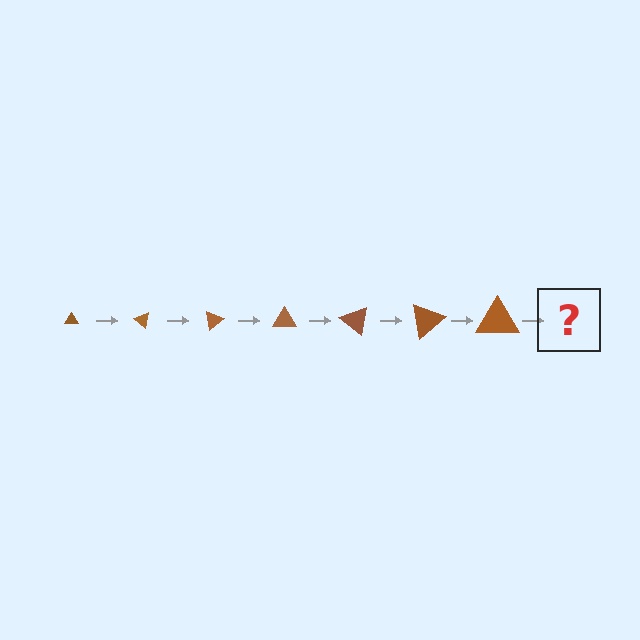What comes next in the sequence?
The next element should be a triangle, larger than the previous one and rotated 280 degrees from the start.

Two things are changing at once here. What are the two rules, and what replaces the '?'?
The two rules are that the triangle grows larger each step and it rotates 40 degrees each step. The '?' should be a triangle, larger than the previous one and rotated 280 degrees from the start.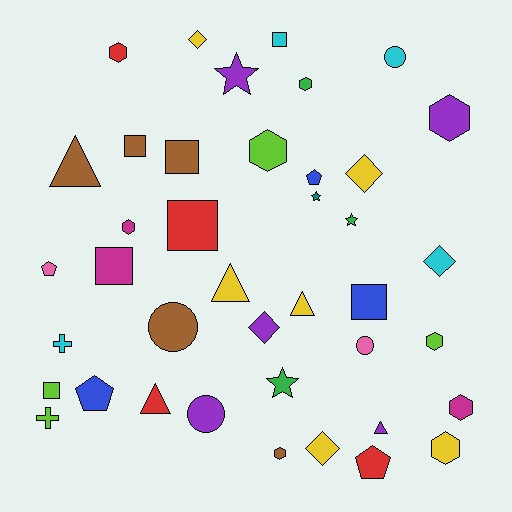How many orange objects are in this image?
There are no orange objects.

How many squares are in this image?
There are 7 squares.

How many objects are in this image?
There are 40 objects.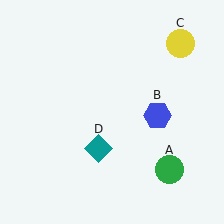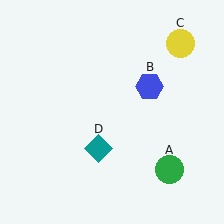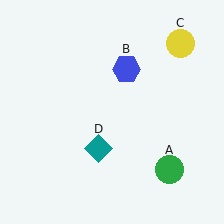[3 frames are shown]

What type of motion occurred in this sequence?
The blue hexagon (object B) rotated counterclockwise around the center of the scene.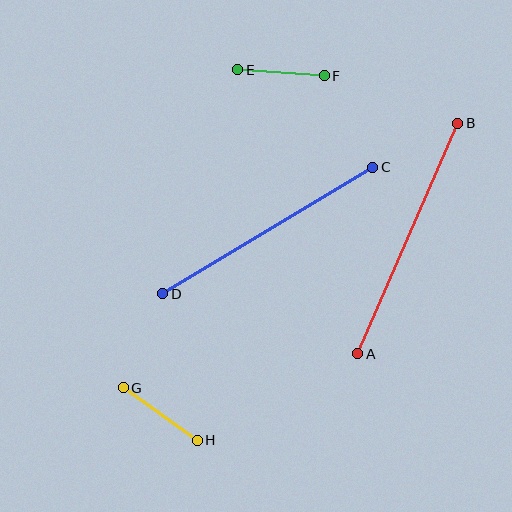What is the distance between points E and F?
The distance is approximately 87 pixels.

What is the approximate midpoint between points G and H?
The midpoint is at approximately (160, 414) pixels.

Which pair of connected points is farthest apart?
Points A and B are farthest apart.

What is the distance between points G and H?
The distance is approximately 91 pixels.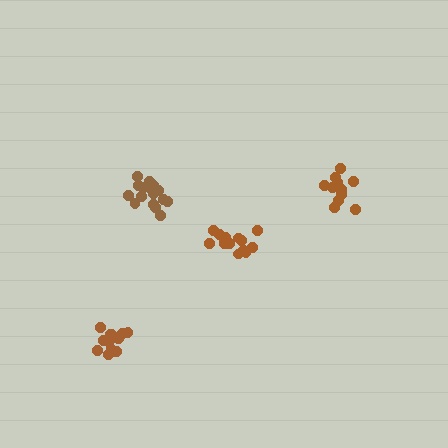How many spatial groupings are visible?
There are 4 spatial groupings.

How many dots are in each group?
Group 1: 14 dots, Group 2: 13 dots, Group 3: 14 dots, Group 4: 16 dots (57 total).